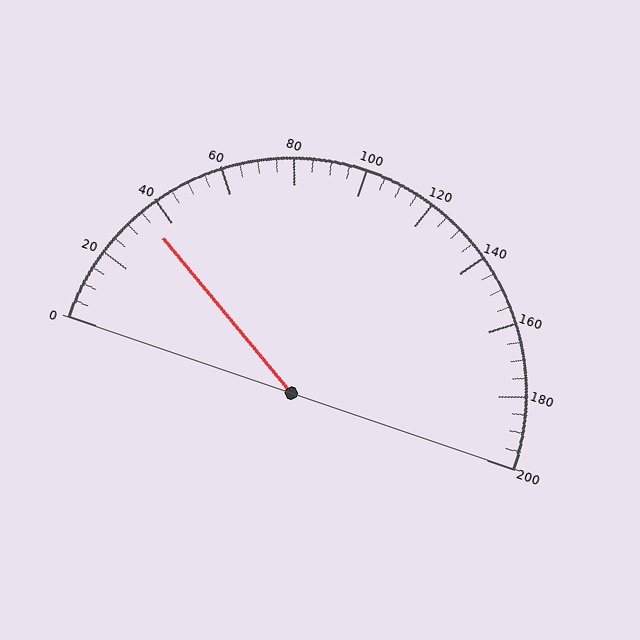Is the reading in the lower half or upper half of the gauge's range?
The reading is in the lower half of the range (0 to 200).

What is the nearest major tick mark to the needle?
The nearest major tick mark is 40.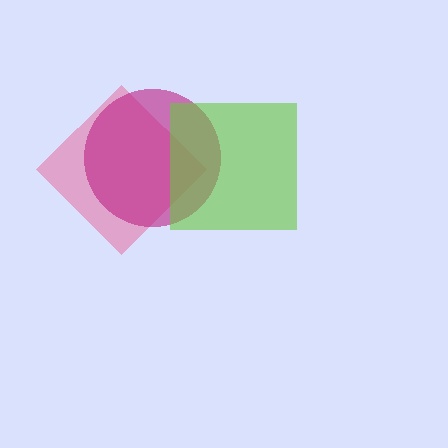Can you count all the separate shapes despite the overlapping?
Yes, there are 3 separate shapes.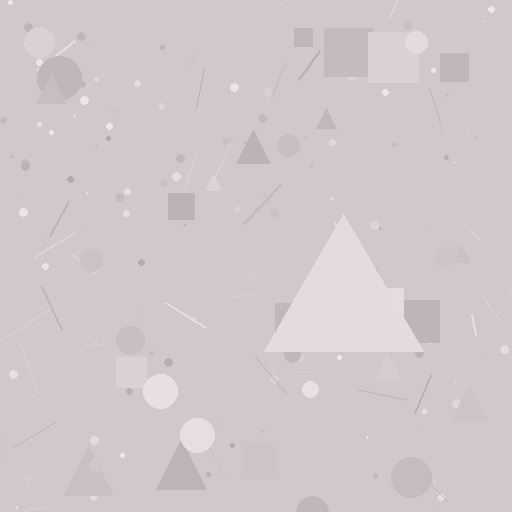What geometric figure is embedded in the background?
A triangle is embedded in the background.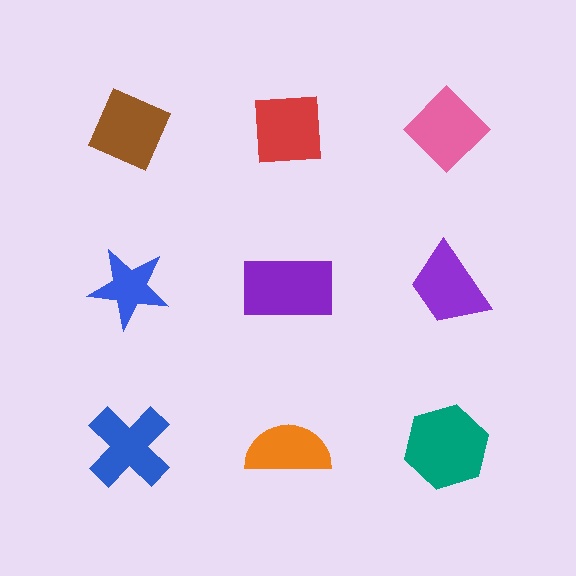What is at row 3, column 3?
A teal hexagon.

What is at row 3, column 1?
A blue cross.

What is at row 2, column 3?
A purple trapezoid.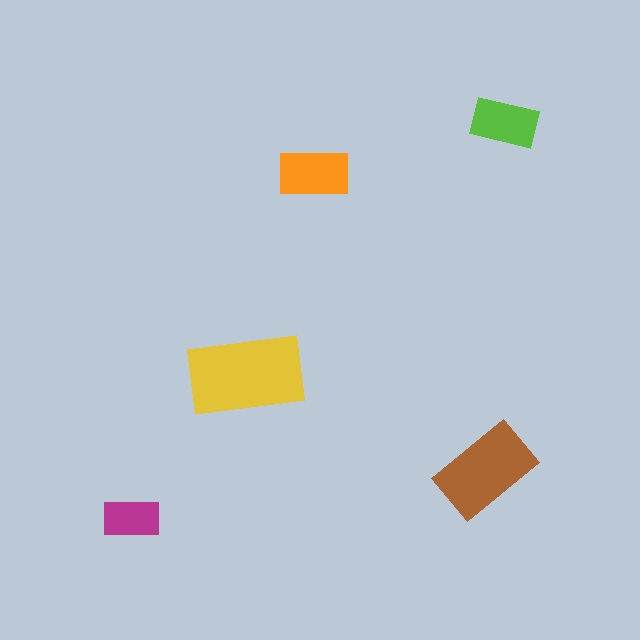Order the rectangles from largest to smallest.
the yellow one, the brown one, the orange one, the lime one, the magenta one.